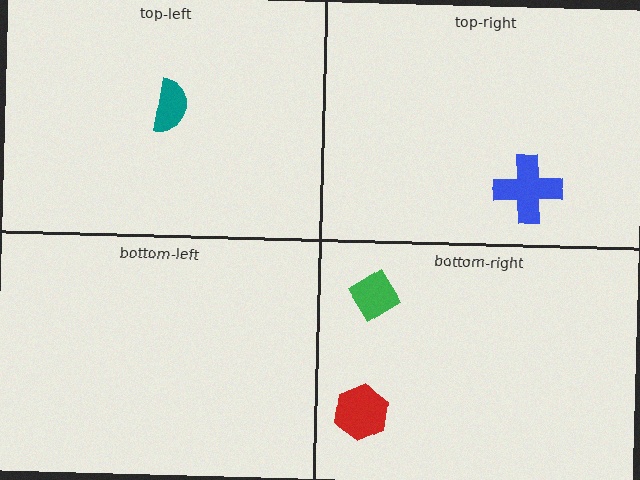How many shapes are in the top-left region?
1.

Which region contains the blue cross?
The top-right region.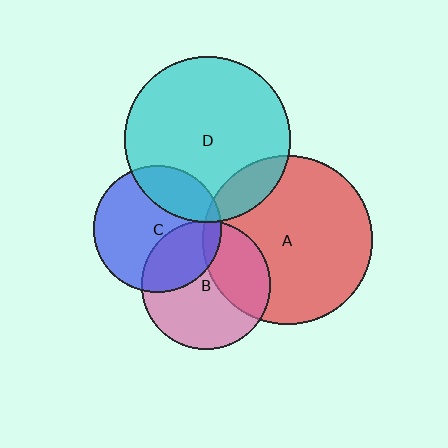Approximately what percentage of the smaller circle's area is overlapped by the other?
Approximately 15%.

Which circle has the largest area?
Circle A (red).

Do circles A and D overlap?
Yes.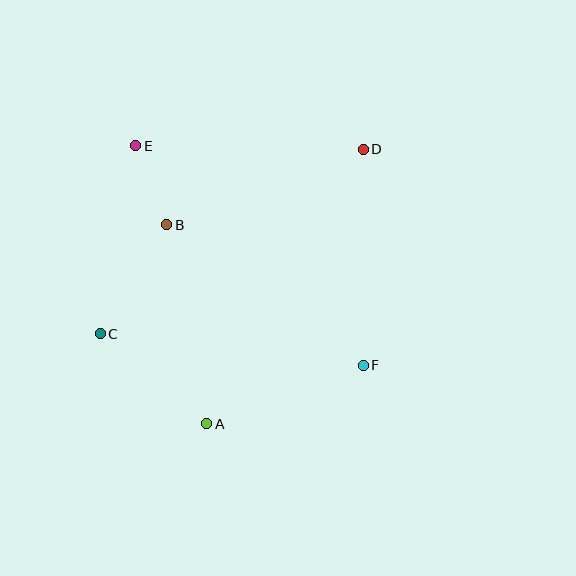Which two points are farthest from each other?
Points C and D are farthest from each other.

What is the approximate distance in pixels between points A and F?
The distance between A and F is approximately 167 pixels.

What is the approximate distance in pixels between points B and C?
The distance between B and C is approximately 128 pixels.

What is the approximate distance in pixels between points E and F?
The distance between E and F is approximately 316 pixels.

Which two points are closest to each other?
Points B and E are closest to each other.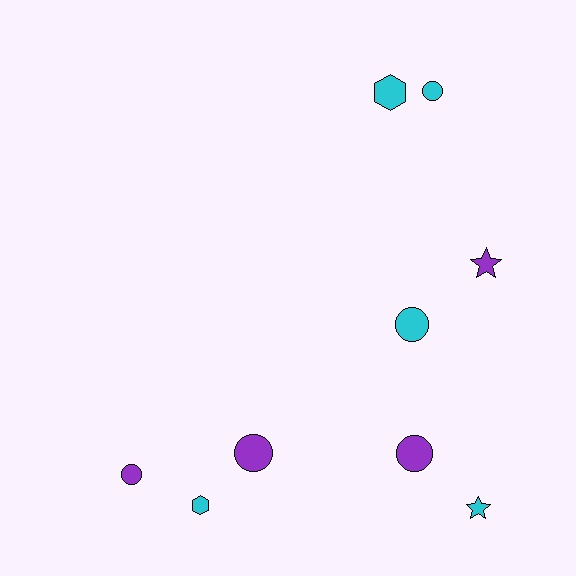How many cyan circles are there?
There are 2 cyan circles.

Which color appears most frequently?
Cyan, with 5 objects.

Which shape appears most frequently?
Circle, with 5 objects.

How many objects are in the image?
There are 9 objects.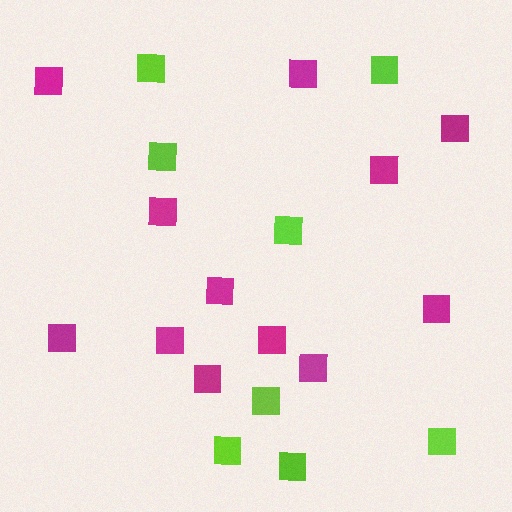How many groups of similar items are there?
There are 2 groups: one group of magenta squares (12) and one group of lime squares (8).